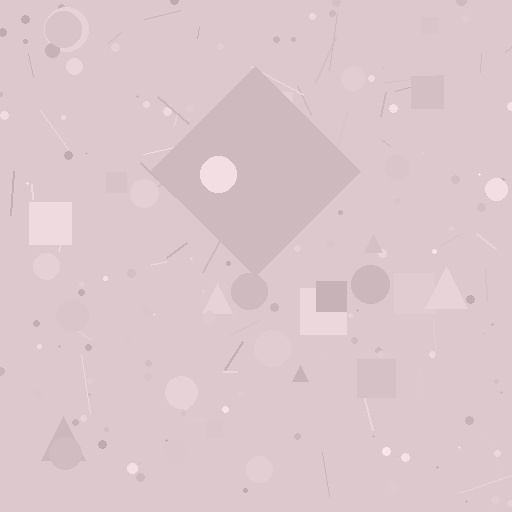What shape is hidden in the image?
A diamond is hidden in the image.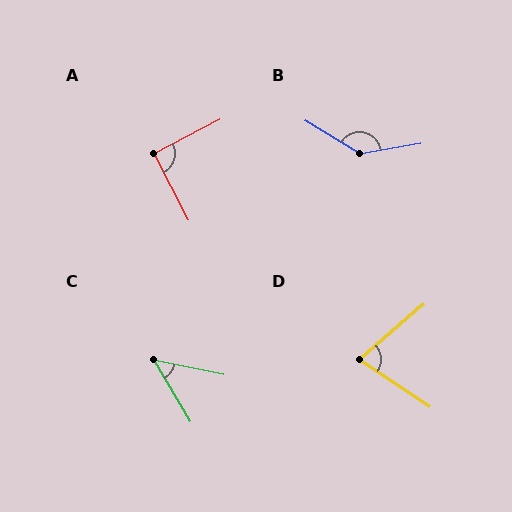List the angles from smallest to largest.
C (48°), D (74°), A (90°), B (139°).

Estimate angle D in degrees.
Approximately 74 degrees.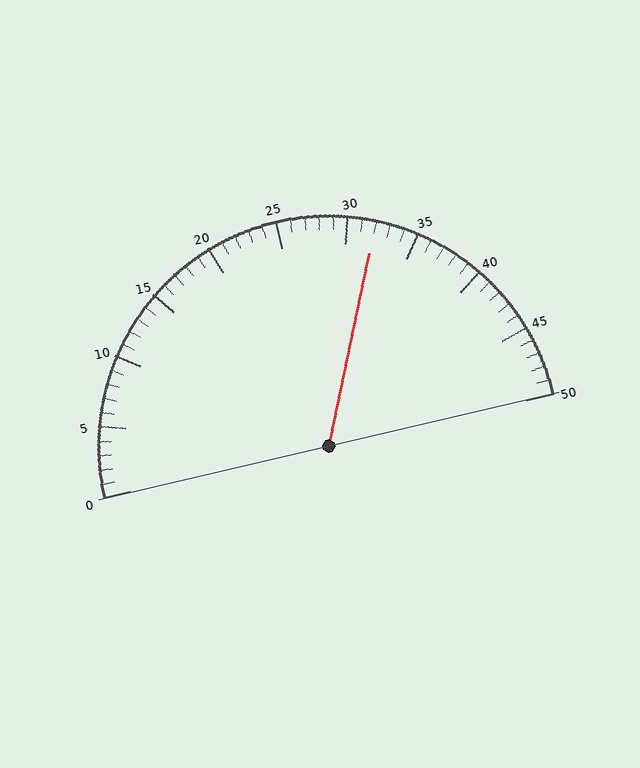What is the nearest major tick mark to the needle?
The nearest major tick mark is 30.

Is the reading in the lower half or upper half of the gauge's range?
The reading is in the upper half of the range (0 to 50).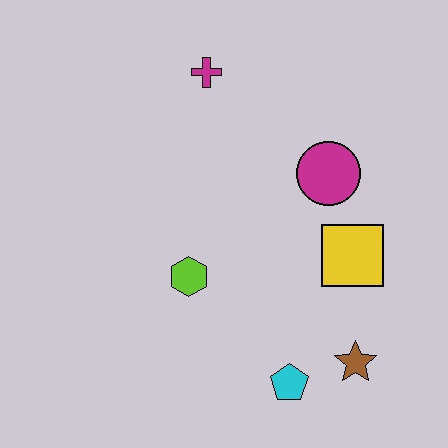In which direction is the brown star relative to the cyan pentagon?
The brown star is to the right of the cyan pentagon.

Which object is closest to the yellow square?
The magenta circle is closest to the yellow square.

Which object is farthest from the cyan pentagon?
The magenta cross is farthest from the cyan pentagon.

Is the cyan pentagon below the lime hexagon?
Yes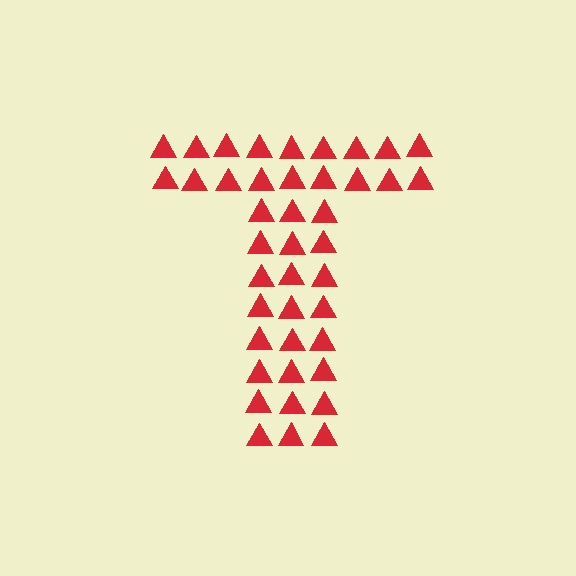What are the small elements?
The small elements are triangles.